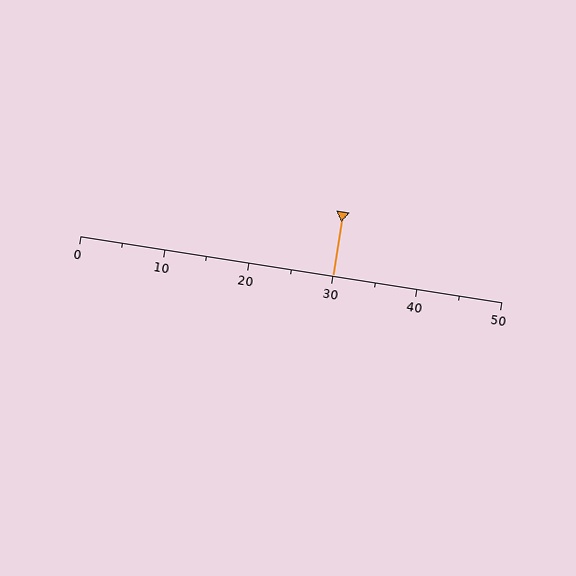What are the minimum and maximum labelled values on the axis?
The axis runs from 0 to 50.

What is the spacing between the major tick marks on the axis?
The major ticks are spaced 10 apart.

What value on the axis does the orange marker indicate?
The marker indicates approximately 30.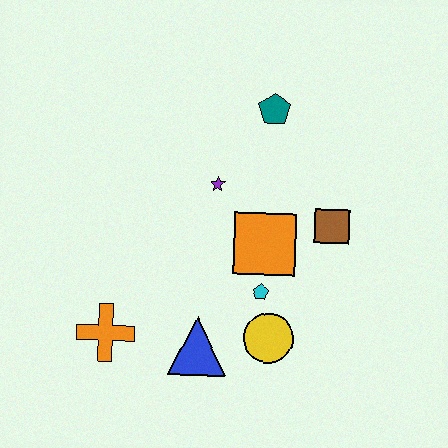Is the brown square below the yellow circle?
No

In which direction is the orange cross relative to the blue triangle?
The orange cross is to the left of the blue triangle.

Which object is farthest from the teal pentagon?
The orange cross is farthest from the teal pentagon.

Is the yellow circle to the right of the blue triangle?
Yes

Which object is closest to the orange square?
The cyan pentagon is closest to the orange square.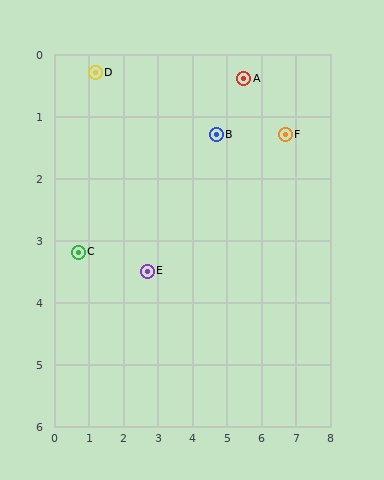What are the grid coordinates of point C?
Point C is at approximately (0.7, 3.2).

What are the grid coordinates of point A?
Point A is at approximately (5.5, 0.4).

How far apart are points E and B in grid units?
Points E and B are about 3.0 grid units apart.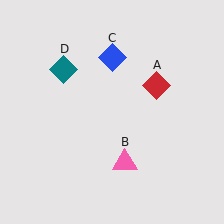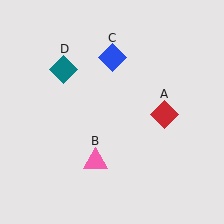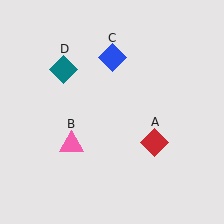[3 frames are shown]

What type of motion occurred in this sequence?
The red diamond (object A), pink triangle (object B) rotated clockwise around the center of the scene.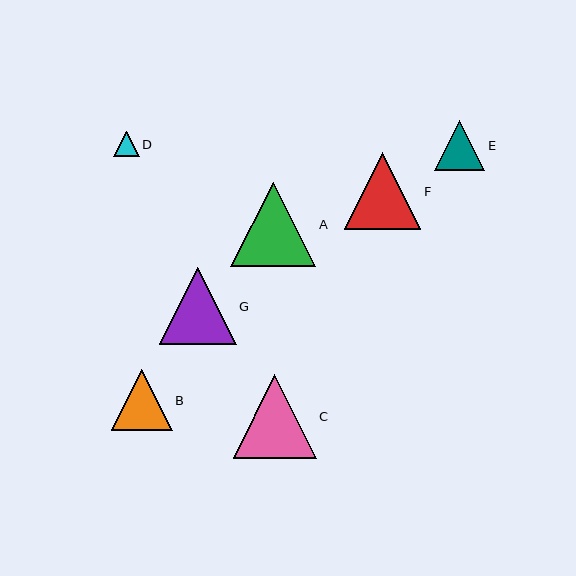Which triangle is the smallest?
Triangle D is the smallest with a size of approximately 25 pixels.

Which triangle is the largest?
Triangle A is the largest with a size of approximately 85 pixels.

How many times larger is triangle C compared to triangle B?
Triangle C is approximately 1.4 times the size of triangle B.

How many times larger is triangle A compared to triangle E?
Triangle A is approximately 1.7 times the size of triangle E.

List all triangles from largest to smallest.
From largest to smallest: A, C, G, F, B, E, D.